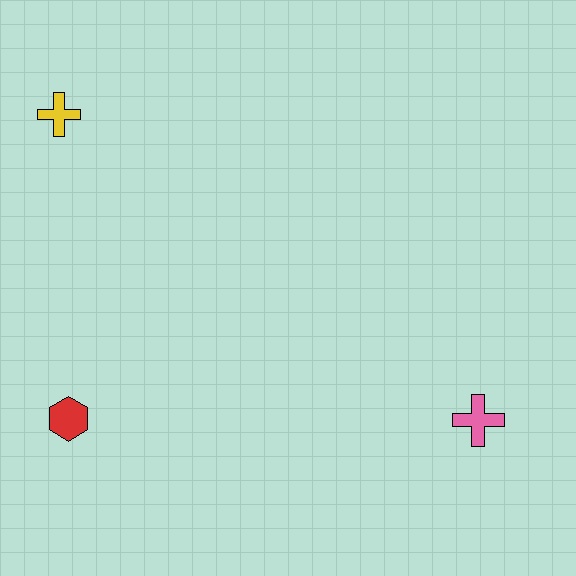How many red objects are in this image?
There is 1 red object.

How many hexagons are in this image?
There is 1 hexagon.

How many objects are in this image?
There are 3 objects.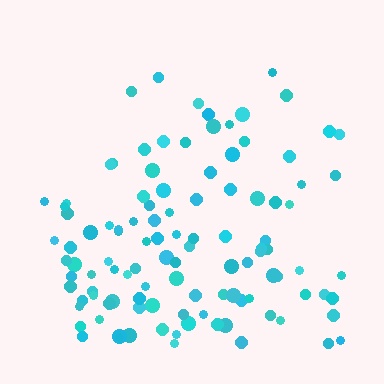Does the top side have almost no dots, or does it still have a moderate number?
Still a moderate number, just noticeably fewer than the bottom.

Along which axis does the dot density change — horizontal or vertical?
Vertical.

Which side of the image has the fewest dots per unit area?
The top.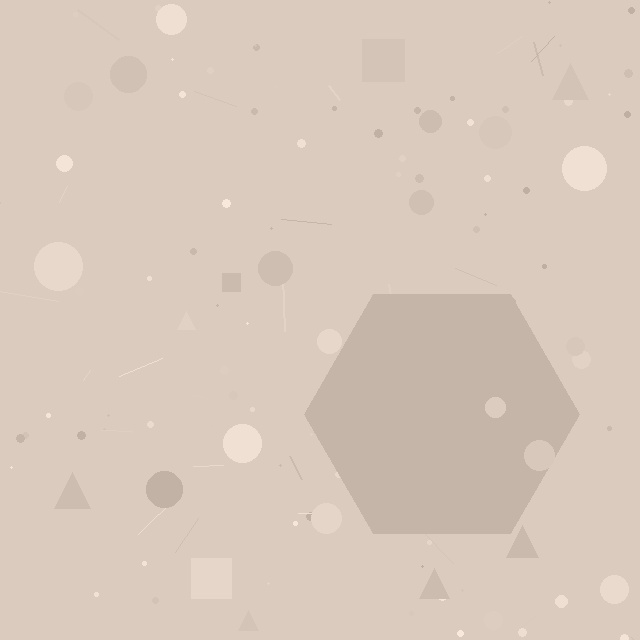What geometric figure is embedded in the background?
A hexagon is embedded in the background.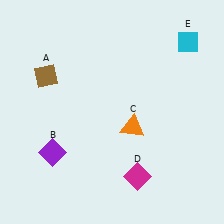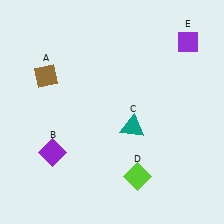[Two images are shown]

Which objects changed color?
C changed from orange to teal. D changed from magenta to lime. E changed from cyan to purple.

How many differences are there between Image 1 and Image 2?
There are 3 differences between the two images.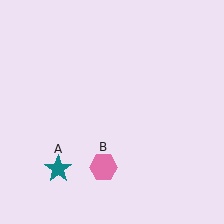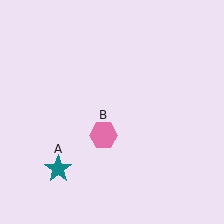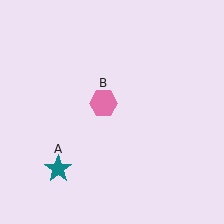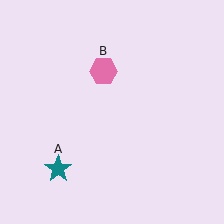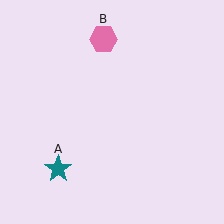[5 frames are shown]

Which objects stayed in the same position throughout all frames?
Teal star (object A) remained stationary.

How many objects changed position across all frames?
1 object changed position: pink hexagon (object B).